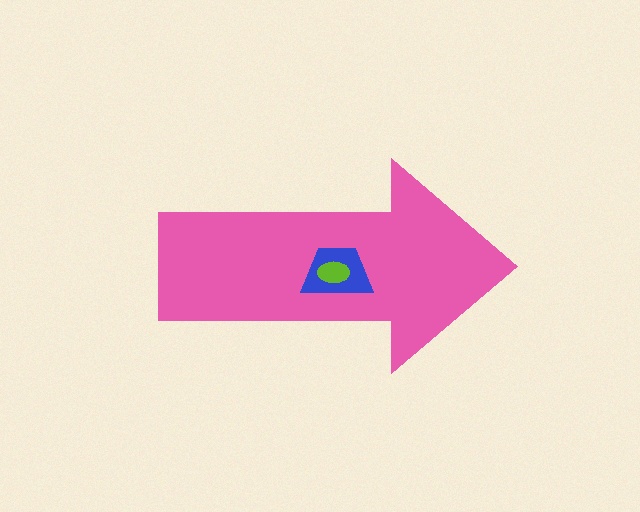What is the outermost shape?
The pink arrow.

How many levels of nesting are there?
3.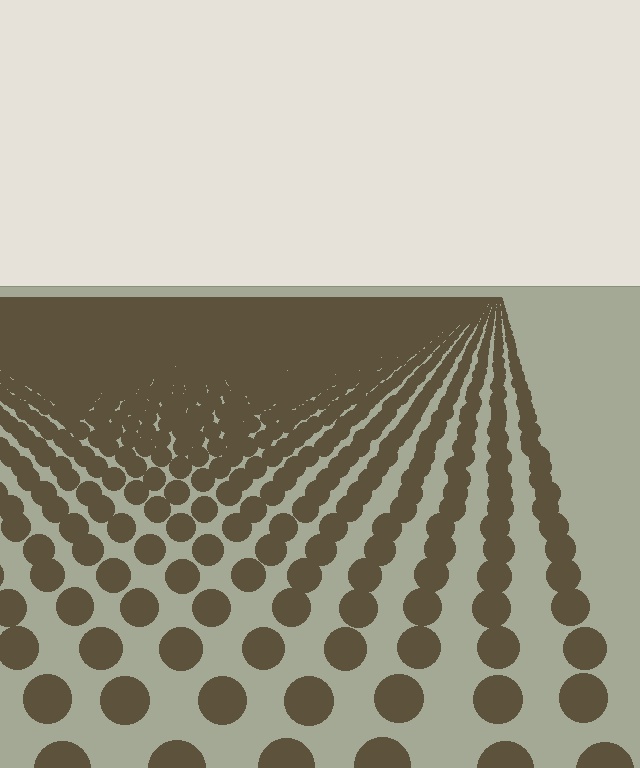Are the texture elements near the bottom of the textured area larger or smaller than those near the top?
Larger. Near the bottom, elements are closer to the viewer and appear at a bigger on-screen size.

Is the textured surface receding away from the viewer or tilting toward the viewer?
The surface is receding away from the viewer. Texture elements get smaller and denser toward the top.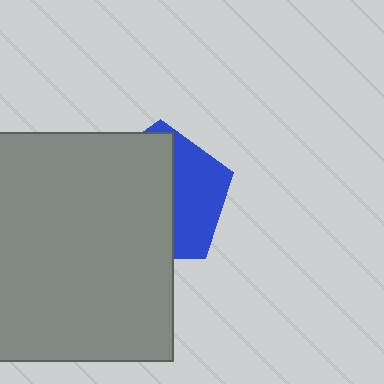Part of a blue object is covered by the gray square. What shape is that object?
It is a pentagon.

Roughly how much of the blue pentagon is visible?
A small part of it is visible (roughly 39%).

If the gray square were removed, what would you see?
You would see the complete blue pentagon.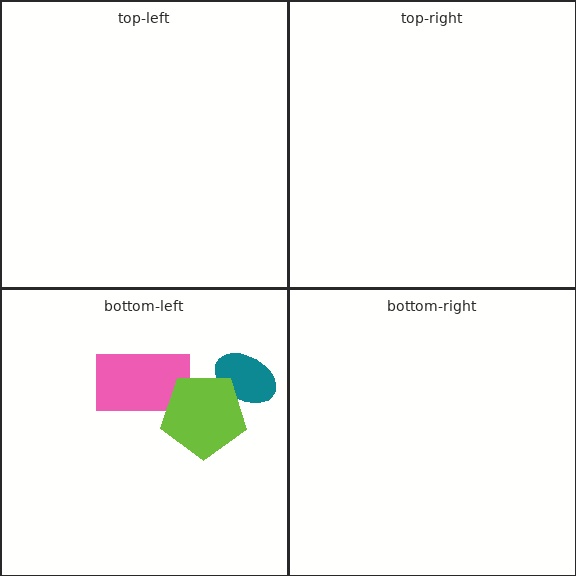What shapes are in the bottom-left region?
The pink rectangle, the teal ellipse, the lime pentagon.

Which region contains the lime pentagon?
The bottom-left region.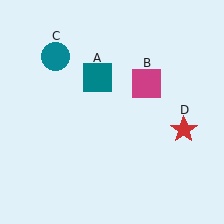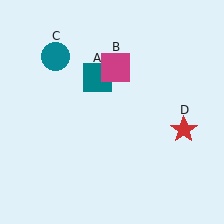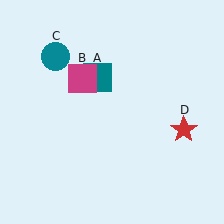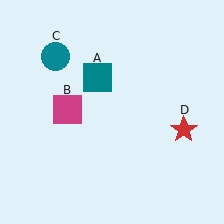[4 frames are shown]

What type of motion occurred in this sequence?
The magenta square (object B) rotated counterclockwise around the center of the scene.